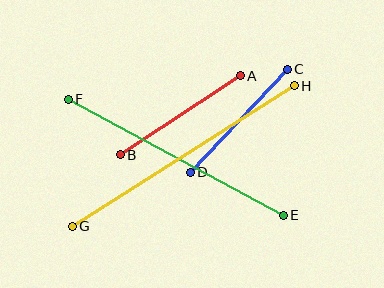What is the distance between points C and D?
The distance is approximately 141 pixels.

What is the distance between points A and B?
The distance is approximately 144 pixels.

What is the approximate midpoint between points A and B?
The midpoint is at approximately (180, 115) pixels.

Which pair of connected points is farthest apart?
Points G and H are farthest apart.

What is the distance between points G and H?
The distance is approximately 263 pixels.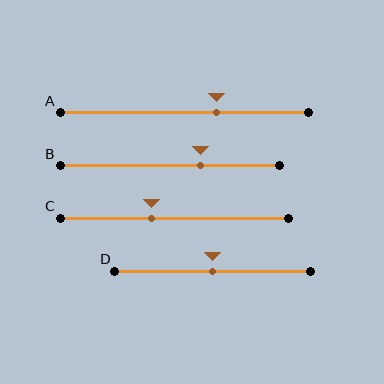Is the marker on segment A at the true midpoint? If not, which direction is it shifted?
No, the marker on segment A is shifted to the right by about 13% of the segment length.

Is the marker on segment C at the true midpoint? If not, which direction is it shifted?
No, the marker on segment C is shifted to the left by about 10% of the segment length.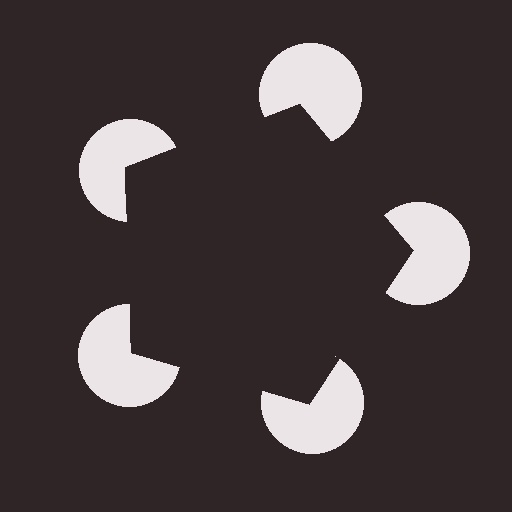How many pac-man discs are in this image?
There are 5 — one at each vertex of the illusory pentagon.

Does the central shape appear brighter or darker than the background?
It typically appears slightly darker than the background, even though no actual brightness change is drawn.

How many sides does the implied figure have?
5 sides.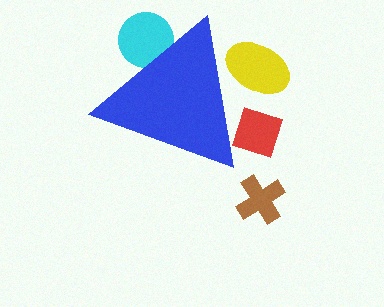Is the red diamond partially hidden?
Yes, the red diamond is partially hidden behind the blue triangle.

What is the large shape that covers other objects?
A blue triangle.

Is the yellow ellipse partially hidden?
Yes, the yellow ellipse is partially hidden behind the blue triangle.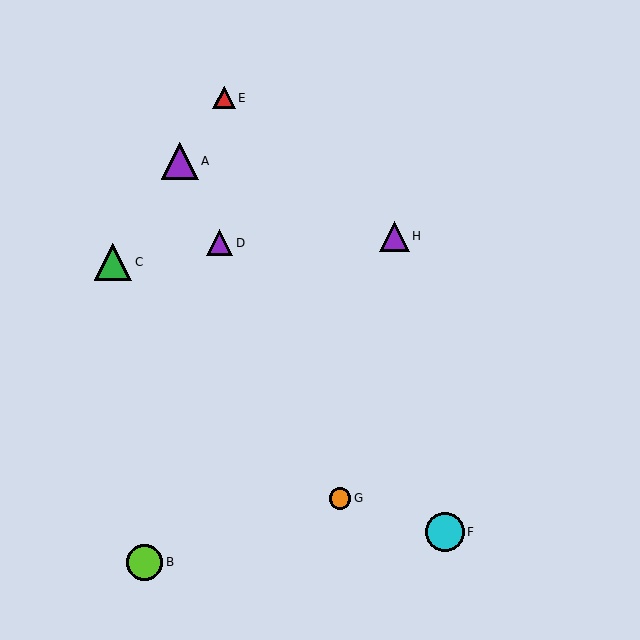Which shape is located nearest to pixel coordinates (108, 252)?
The green triangle (labeled C) at (113, 262) is nearest to that location.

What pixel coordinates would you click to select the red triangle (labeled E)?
Click at (224, 98) to select the red triangle E.